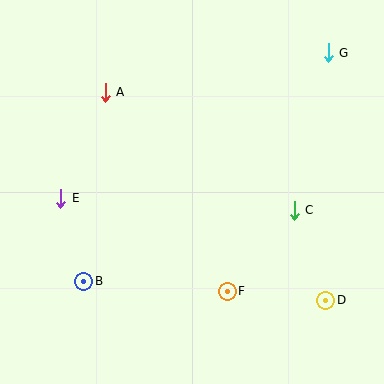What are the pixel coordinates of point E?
Point E is at (61, 198).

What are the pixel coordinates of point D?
Point D is at (326, 300).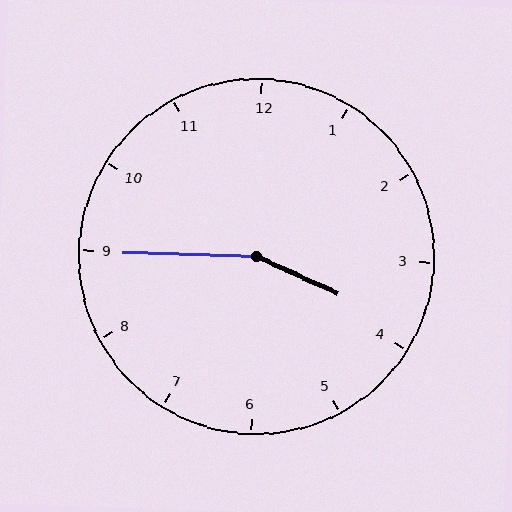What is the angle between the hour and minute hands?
Approximately 158 degrees.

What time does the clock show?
3:45.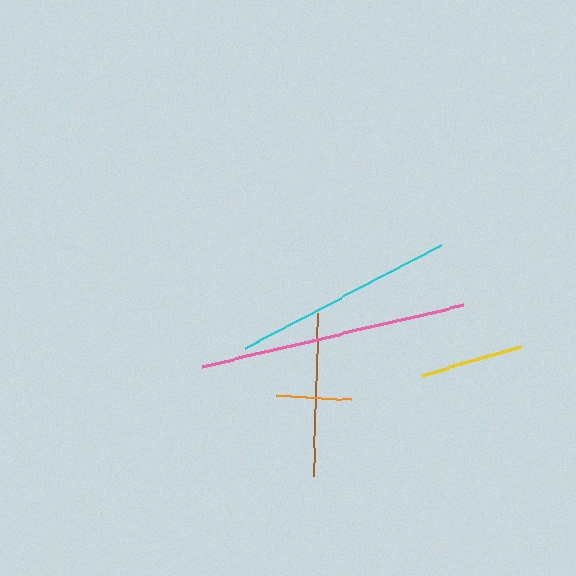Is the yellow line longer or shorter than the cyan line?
The cyan line is longer than the yellow line.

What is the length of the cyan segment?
The cyan segment is approximately 223 pixels long.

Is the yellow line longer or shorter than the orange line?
The yellow line is longer than the orange line.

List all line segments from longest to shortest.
From longest to shortest: pink, cyan, brown, yellow, orange.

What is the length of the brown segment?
The brown segment is approximately 163 pixels long.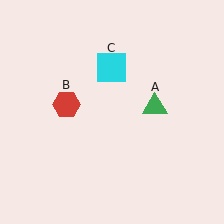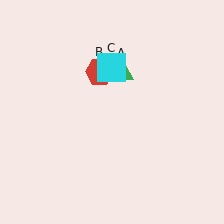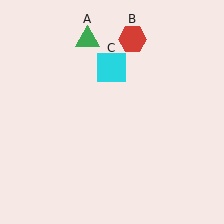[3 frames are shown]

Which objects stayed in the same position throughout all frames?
Cyan square (object C) remained stationary.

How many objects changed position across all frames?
2 objects changed position: green triangle (object A), red hexagon (object B).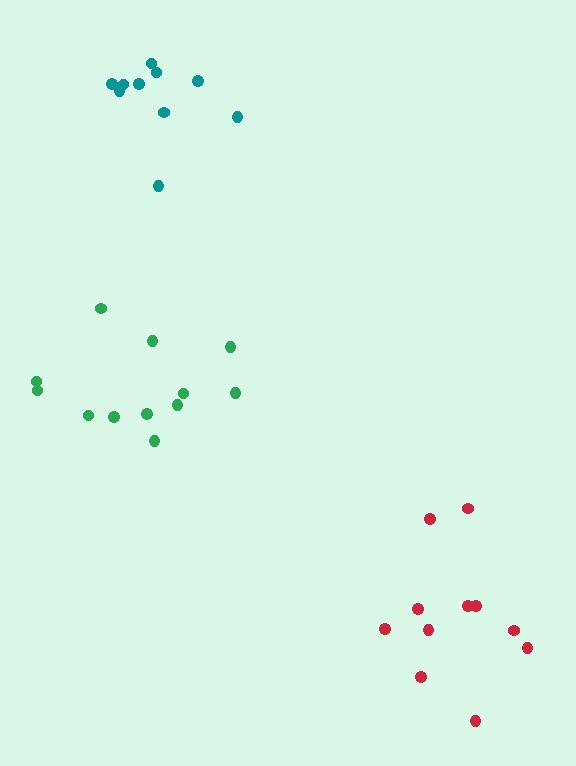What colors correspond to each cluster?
The clusters are colored: green, red, teal.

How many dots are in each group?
Group 1: 12 dots, Group 2: 11 dots, Group 3: 10 dots (33 total).